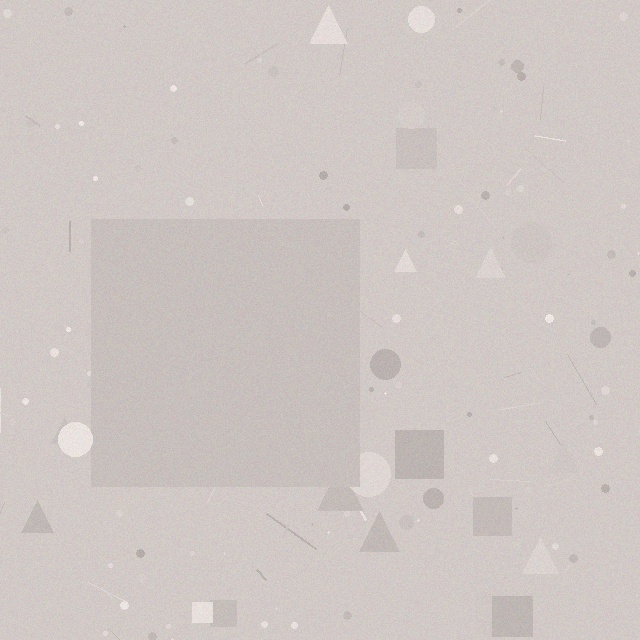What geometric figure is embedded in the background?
A square is embedded in the background.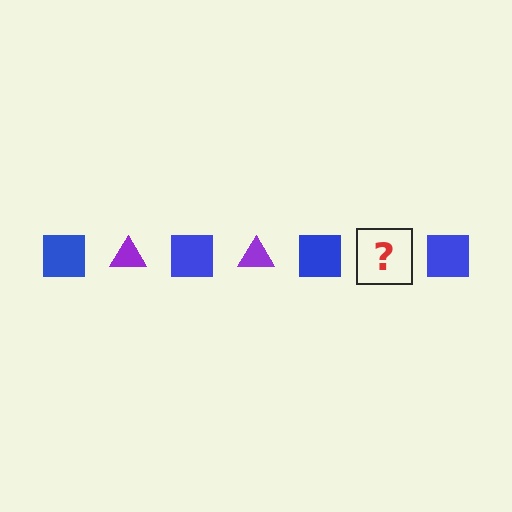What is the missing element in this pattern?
The missing element is a purple triangle.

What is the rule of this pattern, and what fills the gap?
The rule is that the pattern alternates between blue square and purple triangle. The gap should be filled with a purple triangle.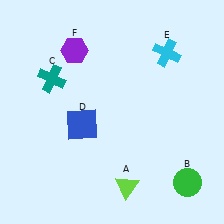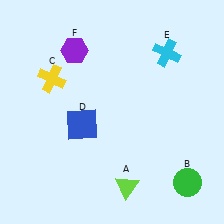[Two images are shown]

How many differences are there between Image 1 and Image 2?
There is 1 difference between the two images.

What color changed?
The cross (C) changed from teal in Image 1 to yellow in Image 2.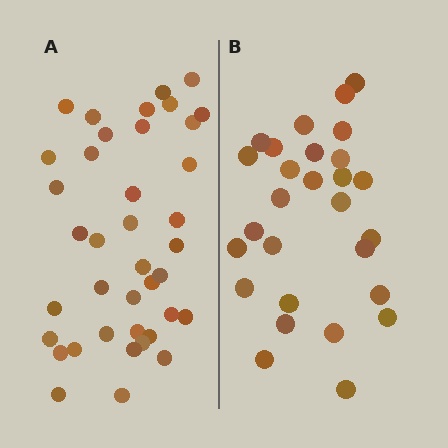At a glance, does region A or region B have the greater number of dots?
Region A (the left region) has more dots.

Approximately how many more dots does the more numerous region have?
Region A has roughly 12 or so more dots than region B.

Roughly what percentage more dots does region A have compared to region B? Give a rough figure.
About 40% more.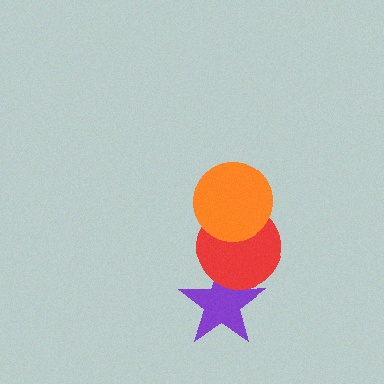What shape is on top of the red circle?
The orange circle is on top of the red circle.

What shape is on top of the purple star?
The red circle is on top of the purple star.